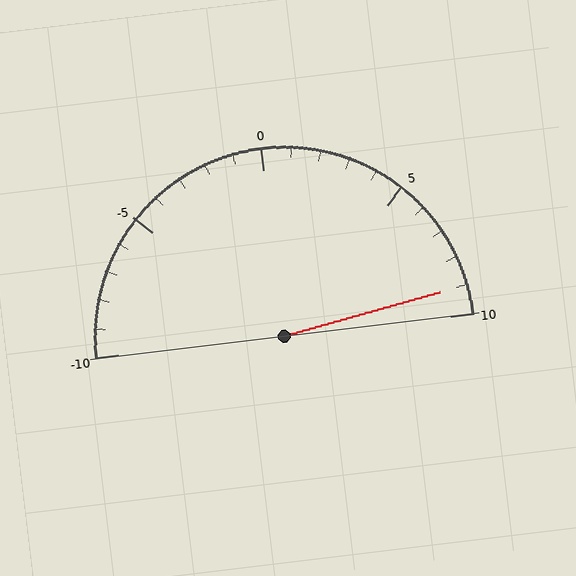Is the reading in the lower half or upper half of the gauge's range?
The reading is in the upper half of the range (-10 to 10).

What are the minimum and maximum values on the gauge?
The gauge ranges from -10 to 10.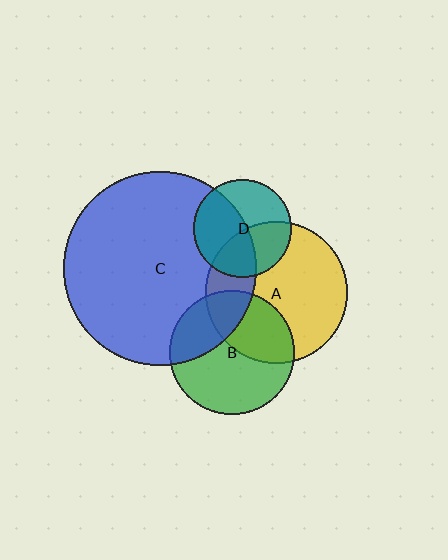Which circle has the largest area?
Circle C (blue).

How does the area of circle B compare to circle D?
Approximately 1.6 times.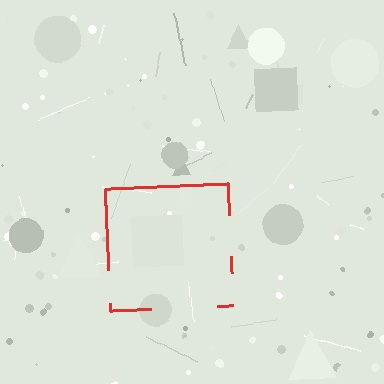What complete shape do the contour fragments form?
The contour fragments form a square.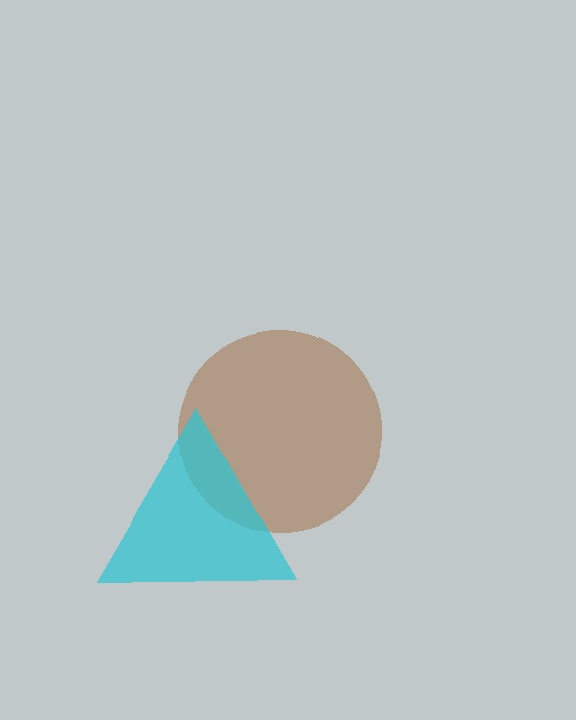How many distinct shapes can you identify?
There are 2 distinct shapes: a brown circle, a cyan triangle.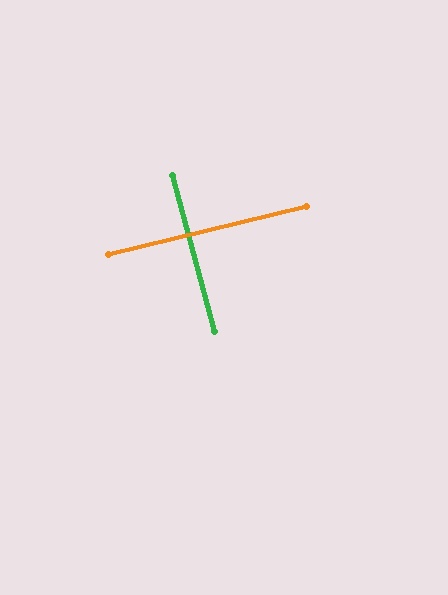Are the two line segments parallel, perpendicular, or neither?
Perpendicular — they meet at approximately 88°.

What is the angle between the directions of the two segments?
Approximately 88 degrees.